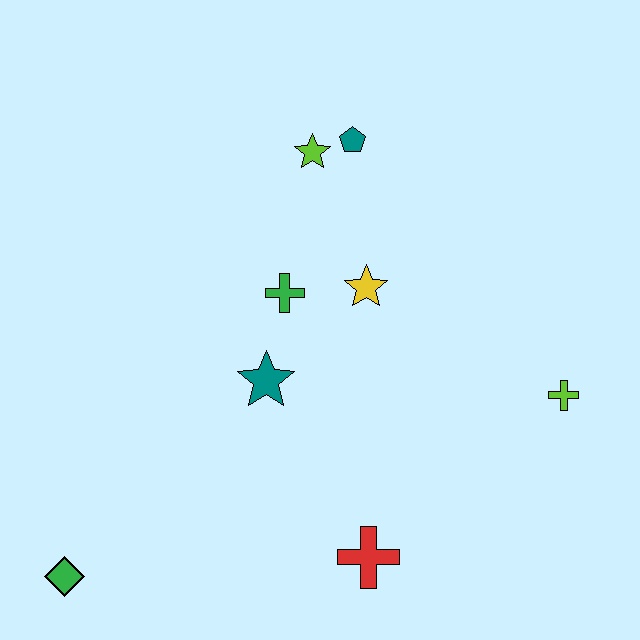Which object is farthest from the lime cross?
The green diamond is farthest from the lime cross.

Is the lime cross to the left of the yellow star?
No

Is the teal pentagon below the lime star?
No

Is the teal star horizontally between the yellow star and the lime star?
No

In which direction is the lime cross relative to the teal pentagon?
The lime cross is below the teal pentagon.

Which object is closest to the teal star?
The green cross is closest to the teal star.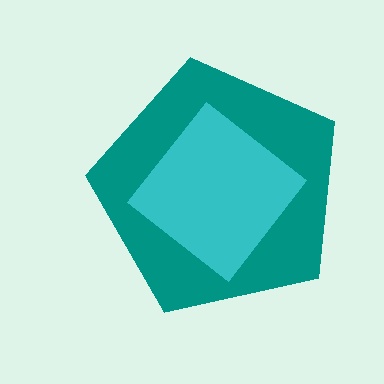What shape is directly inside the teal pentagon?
The cyan diamond.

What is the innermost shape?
The cyan diamond.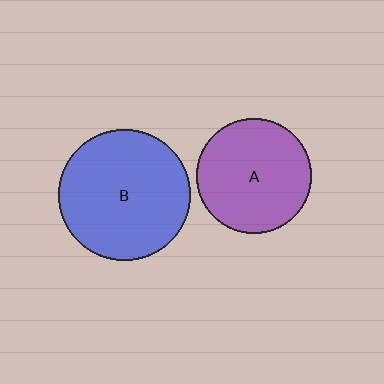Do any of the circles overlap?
No, none of the circles overlap.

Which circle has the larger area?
Circle B (blue).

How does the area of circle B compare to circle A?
Approximately 1.3 times.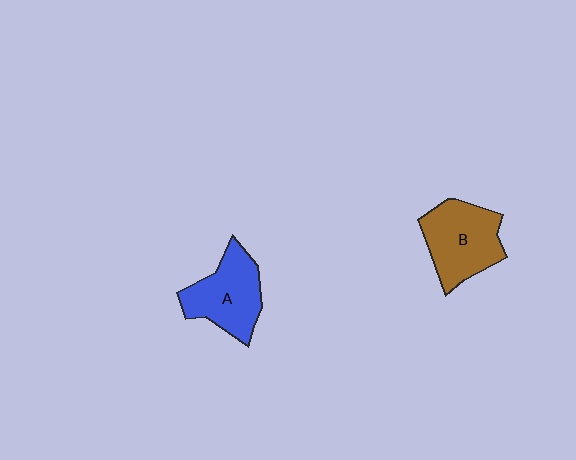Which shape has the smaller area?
Shape A (blue).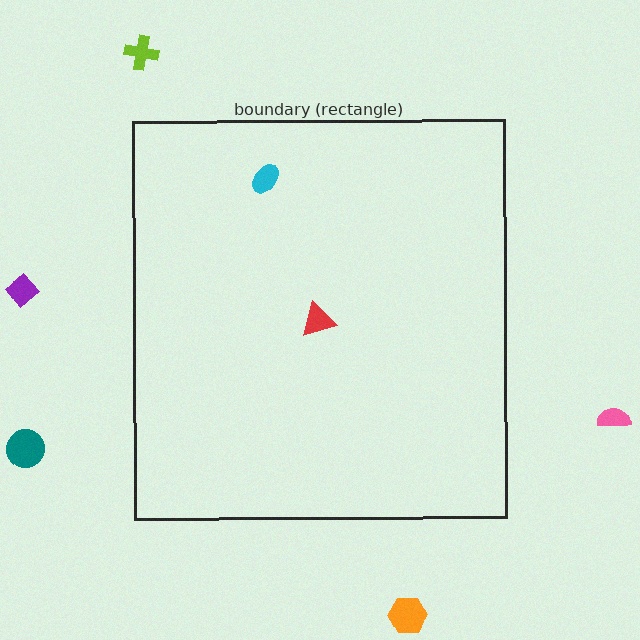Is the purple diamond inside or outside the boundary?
Outside.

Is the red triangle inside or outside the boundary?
Inside.